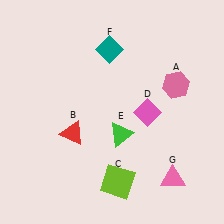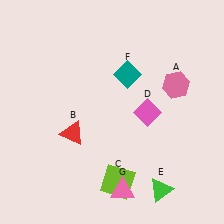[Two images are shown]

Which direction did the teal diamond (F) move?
The teal diamond (F) moved down.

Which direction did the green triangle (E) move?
The green triangle (E) moved down.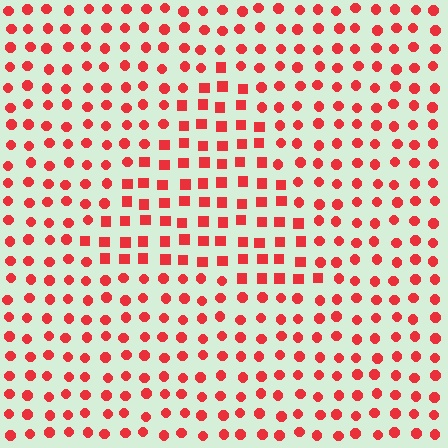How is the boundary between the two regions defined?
The boundary is defined by a change in element shape: squares inside vs. circles outside. All elements share the same color and spacing.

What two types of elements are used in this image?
The image uses squares inside the triangle region and circles outside it.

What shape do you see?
I see a triangle.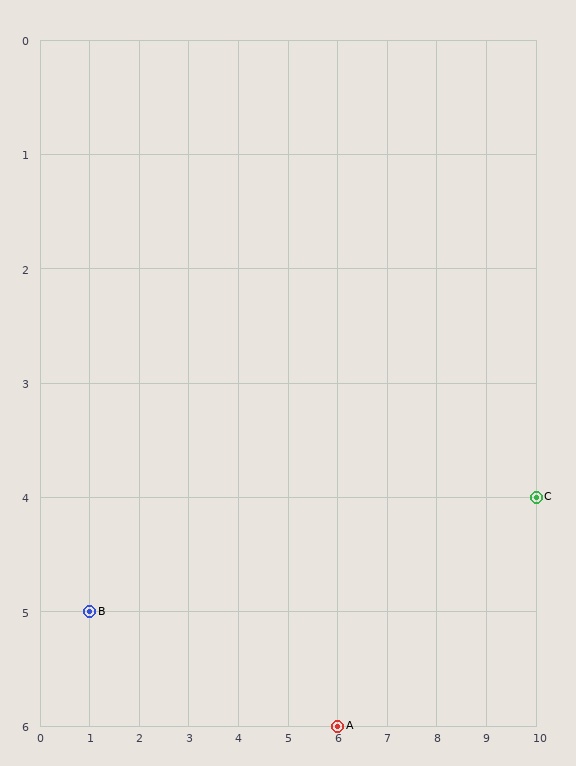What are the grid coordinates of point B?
Point B is at grid coordinates (1, 5).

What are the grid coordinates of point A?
Point A is at grid coordinates (6, 6).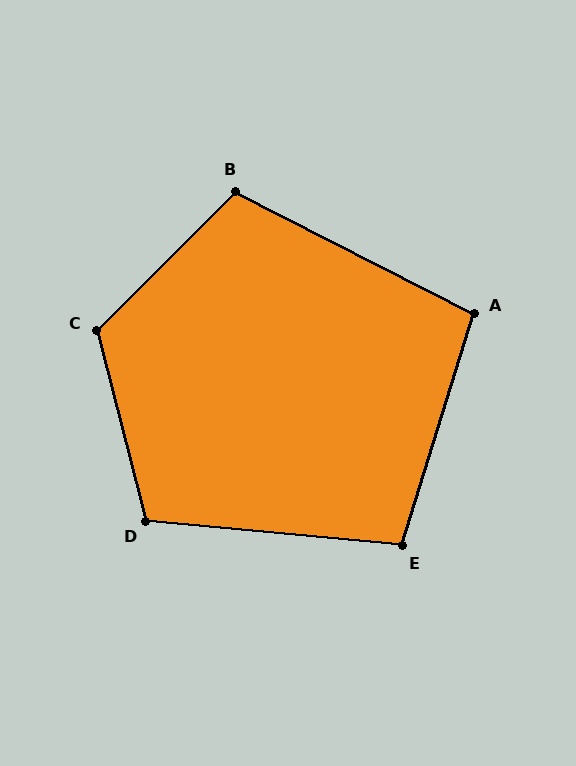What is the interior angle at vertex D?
Approximately 110 degrees (obtuse).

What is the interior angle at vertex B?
Approximately 108 degrees (obtuse).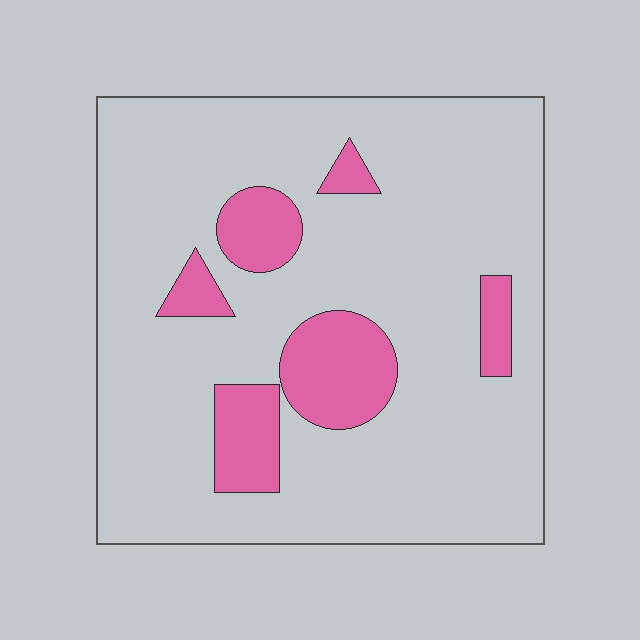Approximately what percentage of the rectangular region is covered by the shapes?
Approximately 15%.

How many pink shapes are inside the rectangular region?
6.